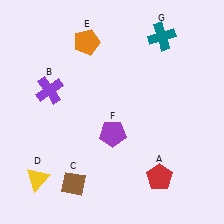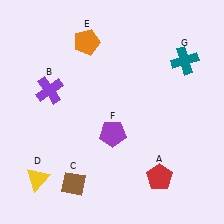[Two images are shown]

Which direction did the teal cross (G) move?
The teal cross (G) moved down.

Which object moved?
The teal cross (G) moved down.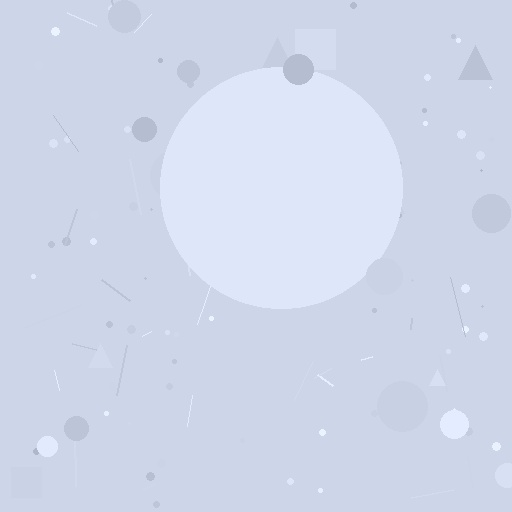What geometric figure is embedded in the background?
A circle is embedded in the background.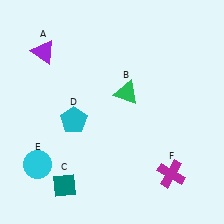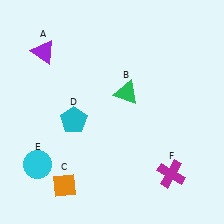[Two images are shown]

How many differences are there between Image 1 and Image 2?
There is 1 difference between the two images.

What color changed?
The diamond (C) changed from teal in Image 1 to orange in Image 2.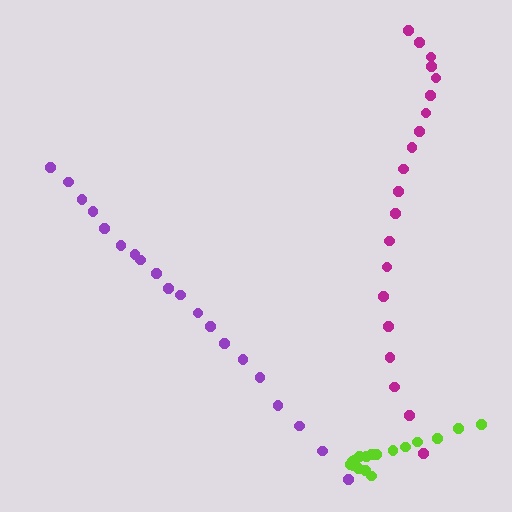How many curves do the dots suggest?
There are 3 distinct paths.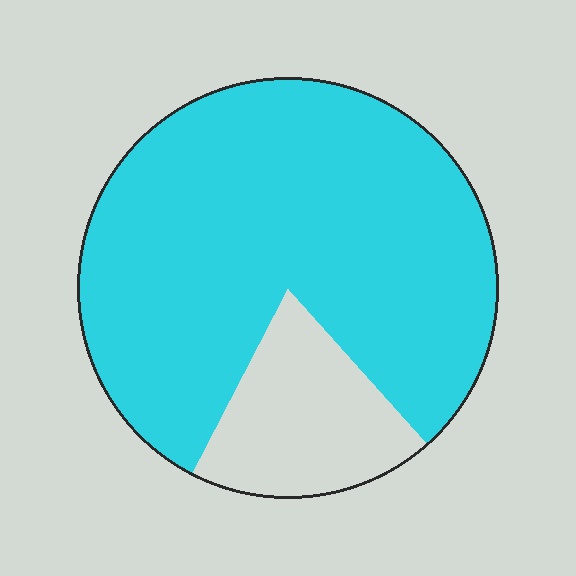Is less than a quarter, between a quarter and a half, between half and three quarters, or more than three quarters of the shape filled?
More than three quarters.